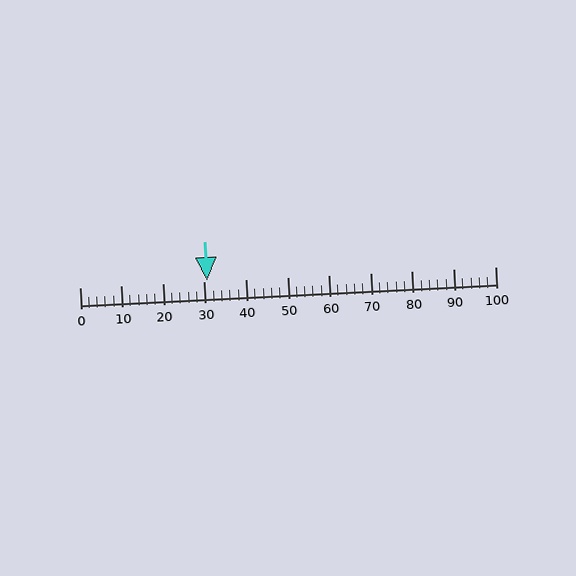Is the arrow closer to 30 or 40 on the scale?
The arrow is closer to 30.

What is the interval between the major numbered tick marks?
The major tick marks are spaced 10 units apart.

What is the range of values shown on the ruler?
The ruler shows values from 0 to 100.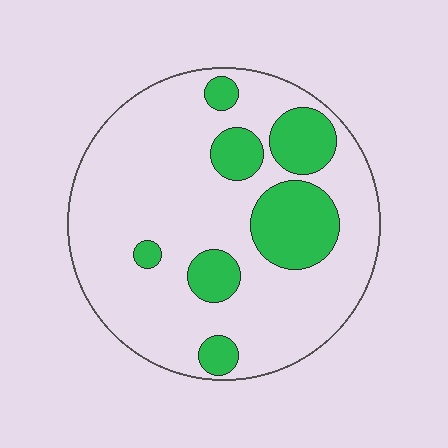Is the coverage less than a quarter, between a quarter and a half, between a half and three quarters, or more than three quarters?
Less than a quarter.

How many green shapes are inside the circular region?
7.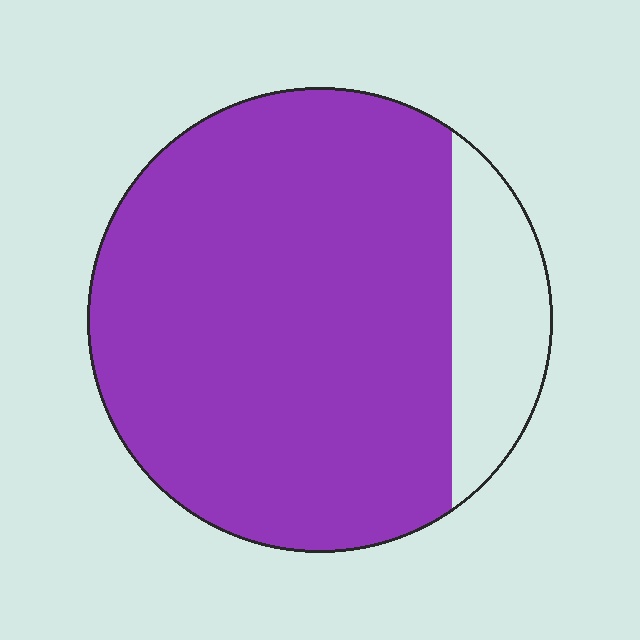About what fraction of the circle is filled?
About five sixths (5/6).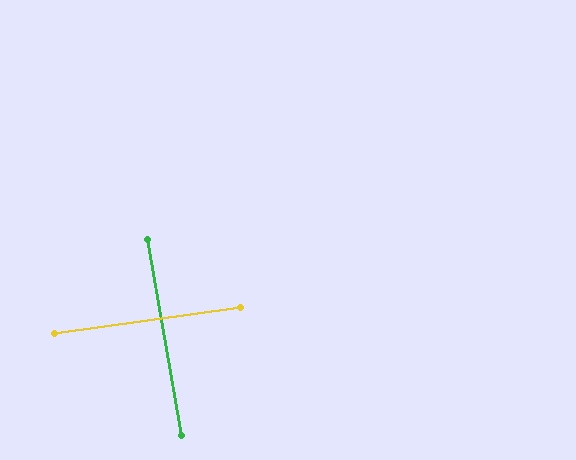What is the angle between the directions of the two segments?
Approximately 88 degrees.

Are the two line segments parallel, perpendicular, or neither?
Perpendicular — they meet at approximately 88°.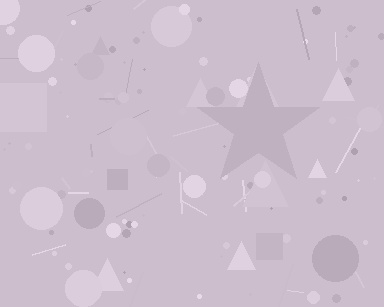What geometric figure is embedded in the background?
A star is embedded in the background.